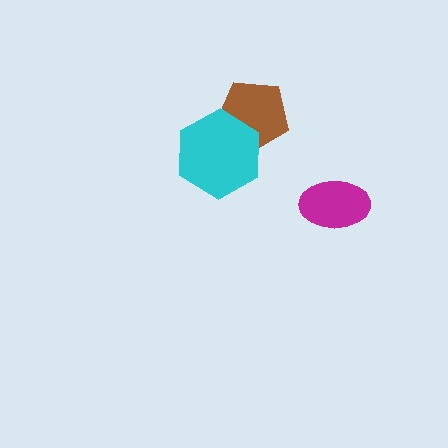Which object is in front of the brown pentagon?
The cyan hexagon is in front of the brown pentagon.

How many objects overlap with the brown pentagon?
1 object overlaps with the brown pentagon.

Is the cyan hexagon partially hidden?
No, no other shape covers it.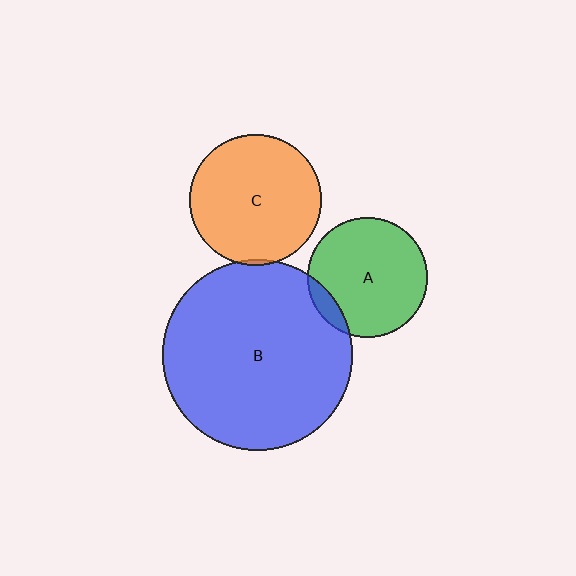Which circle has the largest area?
Circle B (blue).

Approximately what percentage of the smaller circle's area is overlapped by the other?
Approximately 10%.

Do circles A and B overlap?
Yes.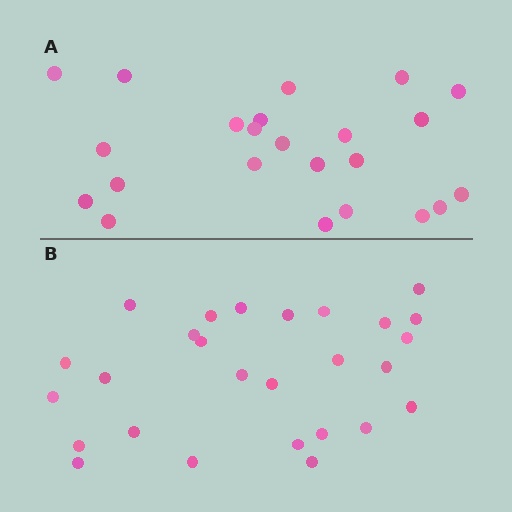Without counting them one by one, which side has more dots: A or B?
Region B (the bottom region) has more dots.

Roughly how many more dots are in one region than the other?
Region B has about 4 more dots than region A.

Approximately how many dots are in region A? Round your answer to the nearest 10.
About 20 dots. (The exact count is 23, which rounds to 20.)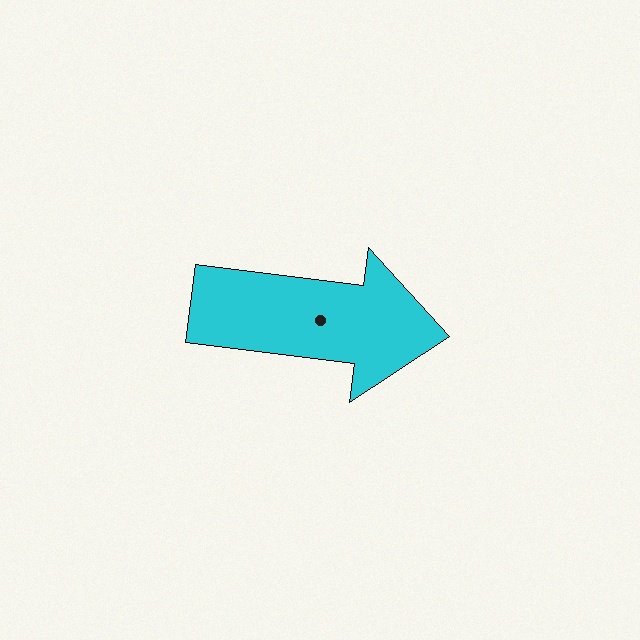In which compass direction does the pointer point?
East.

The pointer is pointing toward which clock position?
Roughly 3 o'clock.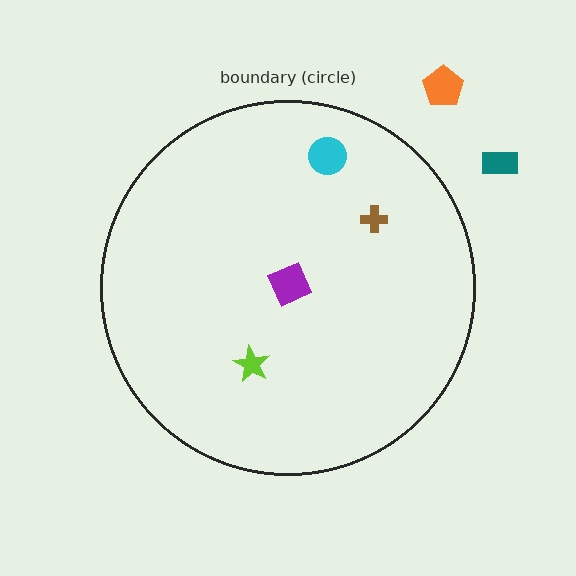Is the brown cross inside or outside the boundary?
Inside.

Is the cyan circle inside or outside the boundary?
Inside.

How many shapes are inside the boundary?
4 inside, 2 outside.